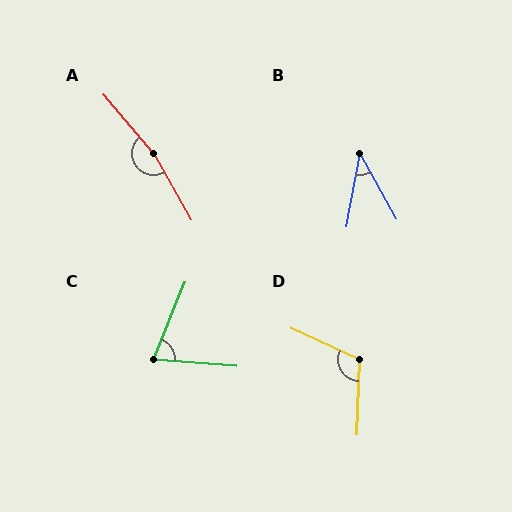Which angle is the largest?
A, at approximately 169 degrees.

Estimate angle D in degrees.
Approximately 113 degrees.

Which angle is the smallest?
B, at approximately 40 degrees.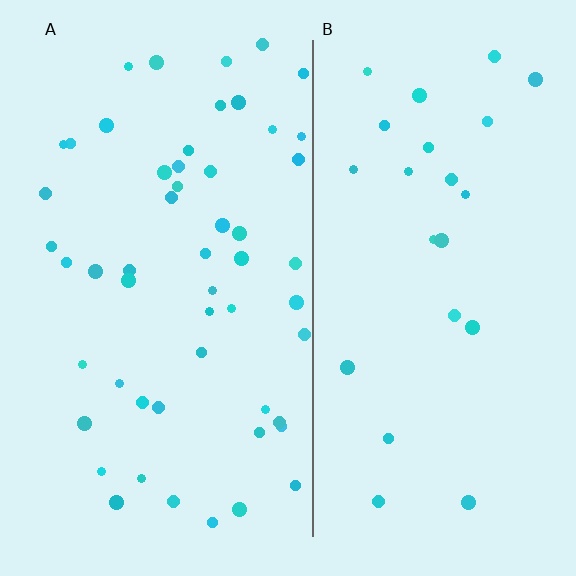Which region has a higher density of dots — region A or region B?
A (the left).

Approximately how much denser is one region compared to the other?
Approximately 2.2× — region A over region B.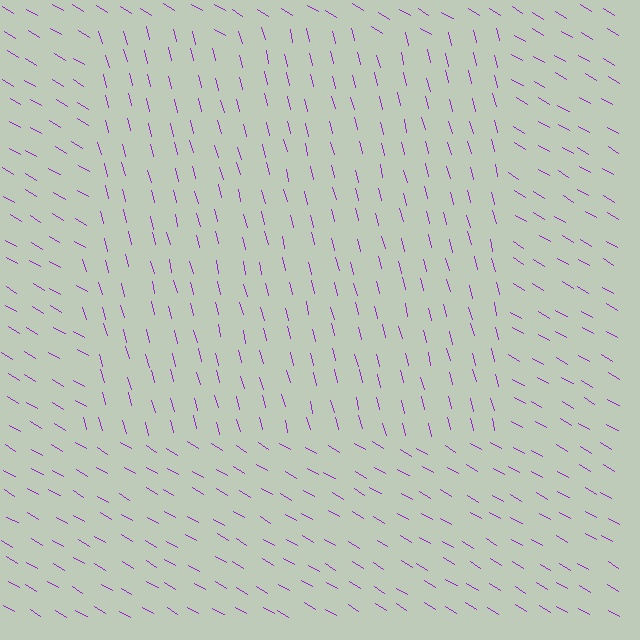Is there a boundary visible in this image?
Yes, there is a texture boundary formed by a change in line orientation.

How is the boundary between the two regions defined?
The boundary is defined purely by a change in line orientation (approximately 45 degrees difference). All lines are the same color and thickness.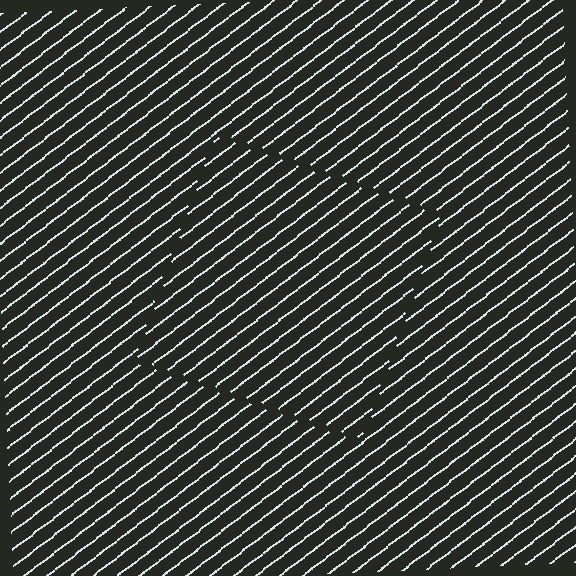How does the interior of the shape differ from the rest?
The interior of the shape contains the same grating, shifted by half a period — the contour is defined by the phase discontinuity where line-ends from the inner and outer gratings abut.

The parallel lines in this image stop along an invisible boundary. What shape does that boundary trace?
An illusory square. The interior of the shape contains the same grating, shifted by half a period — the contour is defined by the phase discontinuity where line-ends from the inner and outer gratings abut.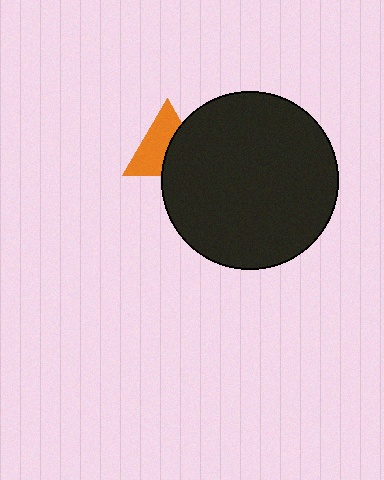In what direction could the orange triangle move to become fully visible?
The orange triangle could move left. That would shift it out from behind the black circle entirely.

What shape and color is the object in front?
The object in front is a black circle.